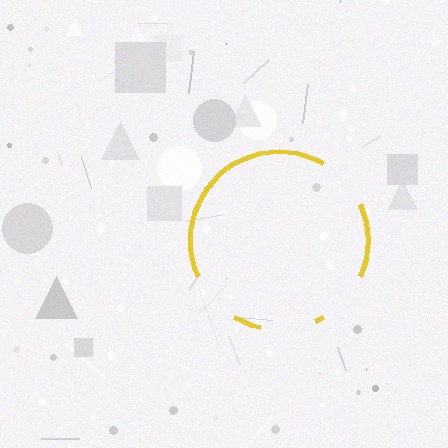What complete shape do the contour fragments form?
The contour fragments form a circle.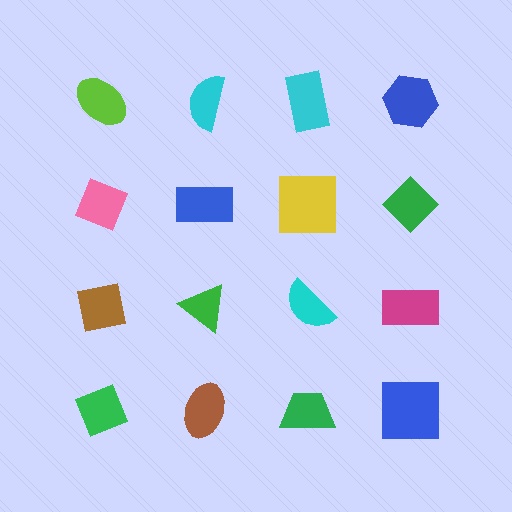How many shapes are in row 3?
4 shapes.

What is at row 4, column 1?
A green diamond.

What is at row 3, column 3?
A cyan semicircle.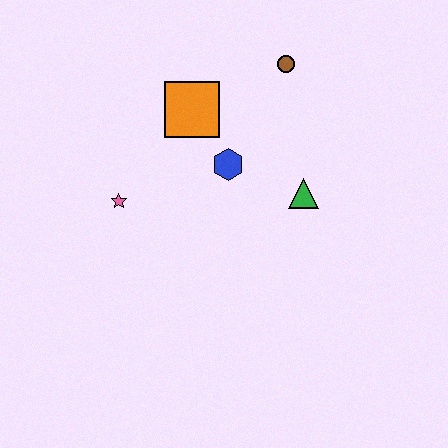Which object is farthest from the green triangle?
The pink star is farthest from the green triangle.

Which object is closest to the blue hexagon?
The orange square is closest to the blue hexagon.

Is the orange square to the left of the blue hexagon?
Yes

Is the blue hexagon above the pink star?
Yes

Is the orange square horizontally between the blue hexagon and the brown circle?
No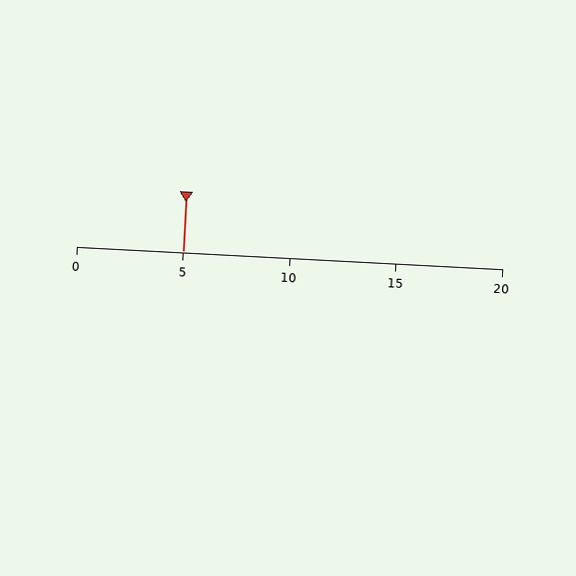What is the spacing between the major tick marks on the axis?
The major ticks are spaced 5 apart.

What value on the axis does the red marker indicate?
The marker indicates approximately 5.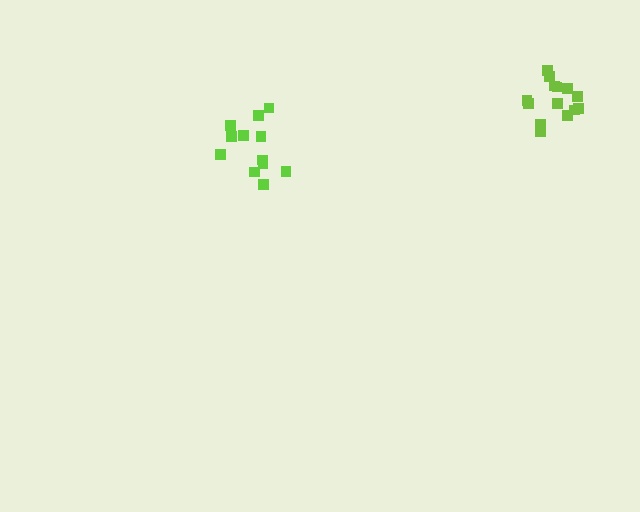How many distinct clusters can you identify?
There are 2 distinct clusters.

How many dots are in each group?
Group 1: 14 dots, Group 2: 12 dots (26 total).